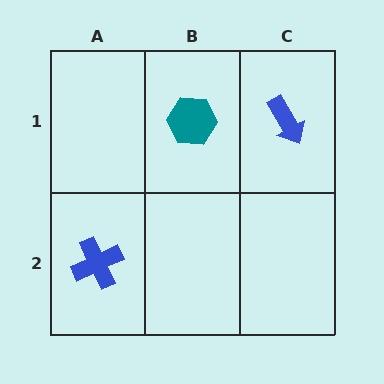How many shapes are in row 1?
2 shapes.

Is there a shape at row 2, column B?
No, that cell is empty.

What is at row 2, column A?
A blue cross.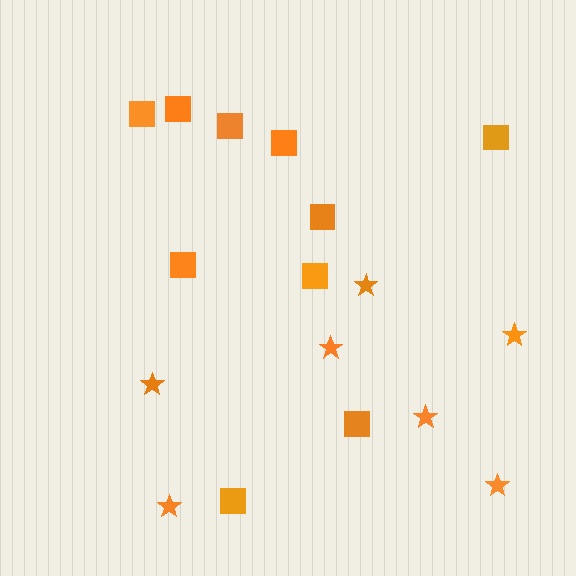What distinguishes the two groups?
There are 2 groups: one group of squares (10) and one group of stars (7).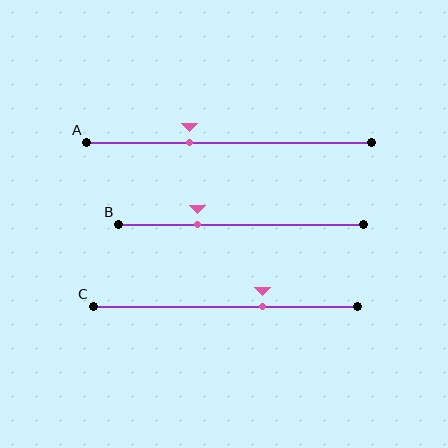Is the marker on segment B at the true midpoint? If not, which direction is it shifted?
No, the marker on segment B is shifted to the left by about 18% of the segment length.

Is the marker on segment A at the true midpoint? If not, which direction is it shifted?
No, the marker on segment A is shifted to the left by about 14% of the segment length.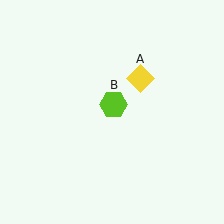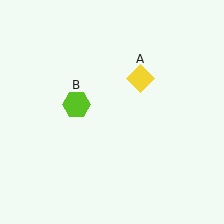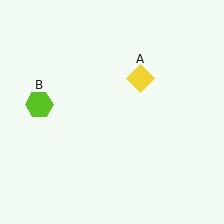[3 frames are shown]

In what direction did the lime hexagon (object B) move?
The lime hexagon (object B) moved left.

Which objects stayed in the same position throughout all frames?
Yellow diamond (object A) remained stationary.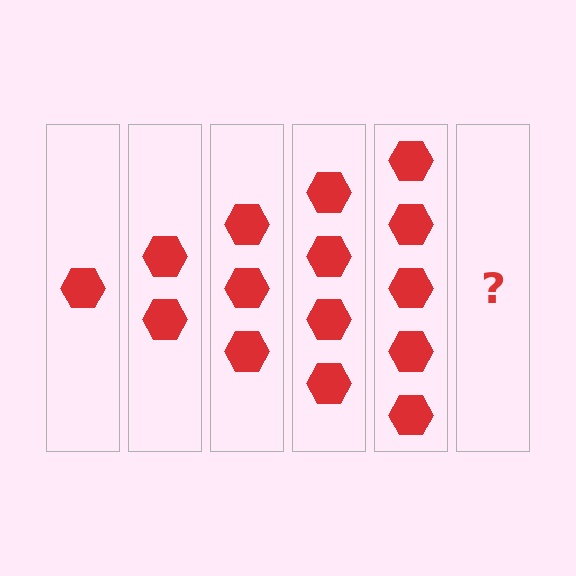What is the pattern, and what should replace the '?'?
The pattern is that each step adds one more hexagon. The '?' should be 6 hexagons.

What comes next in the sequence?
The next element should be 6 hexagons.